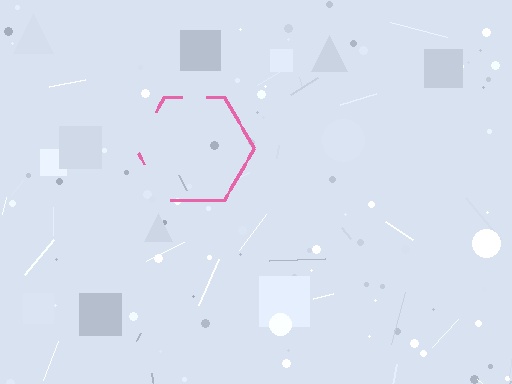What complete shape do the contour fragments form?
The contour fragments form a hexagon.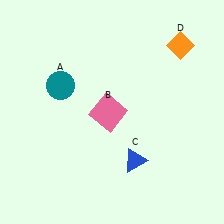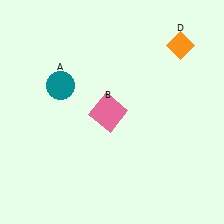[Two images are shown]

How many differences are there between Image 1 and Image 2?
There is 1 difference between the two images.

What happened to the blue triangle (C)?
The blue triangle (C) was removed in Image 2. It was in the bottom-right area of Image 1.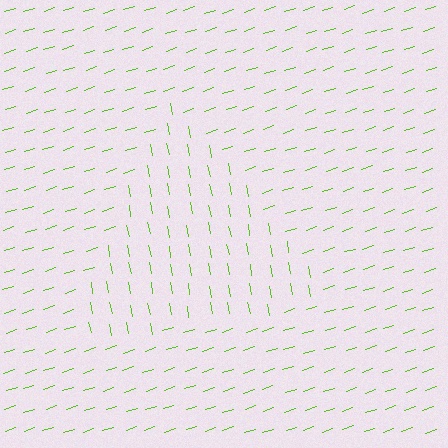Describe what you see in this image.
The image is filled with small lime line segments. A triangle region in the image has lines oriented differently from the surrounding lines, creating a visible texture boundary.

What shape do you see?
I see a triangle.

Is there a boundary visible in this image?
Yes, there is a texture boundary formed by a change in line orientation.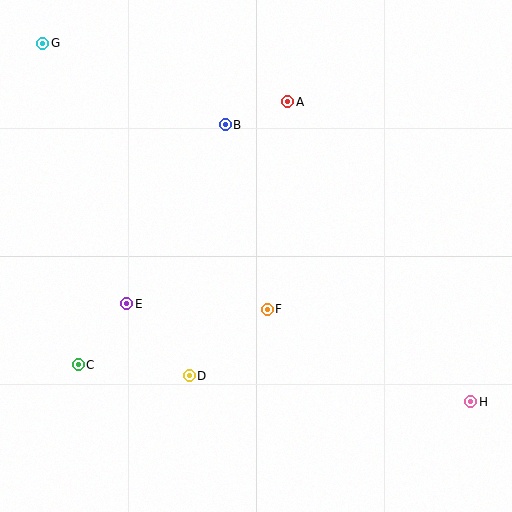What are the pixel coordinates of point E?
Point E is at (127, 304).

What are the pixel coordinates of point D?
Point D is at (189, 376).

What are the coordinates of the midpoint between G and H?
The midpoint between G and H is at (257, 223).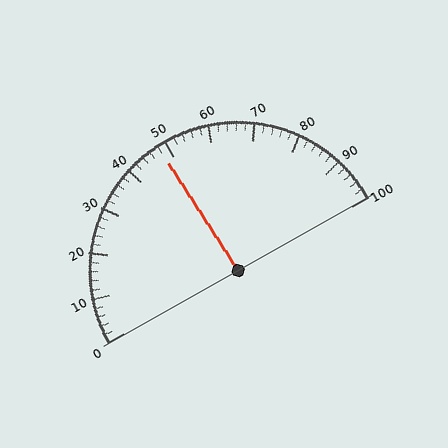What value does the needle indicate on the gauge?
The needle indicates approximately 48.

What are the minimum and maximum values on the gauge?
The gauge ranges from 0 to 100.